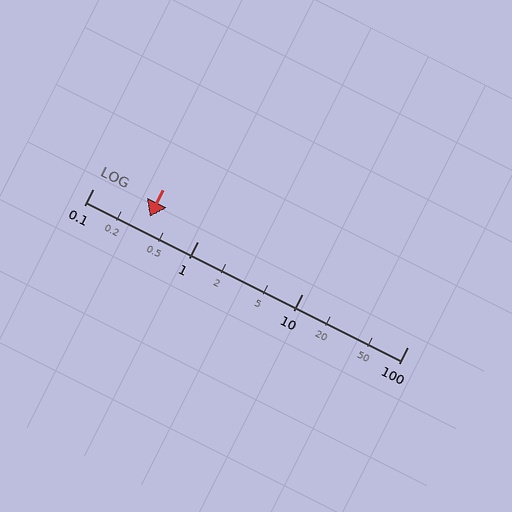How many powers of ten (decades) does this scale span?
The scale spans 3 decades, from 0.1 to 100.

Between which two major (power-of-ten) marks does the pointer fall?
The pointer is between 0.1 and 1.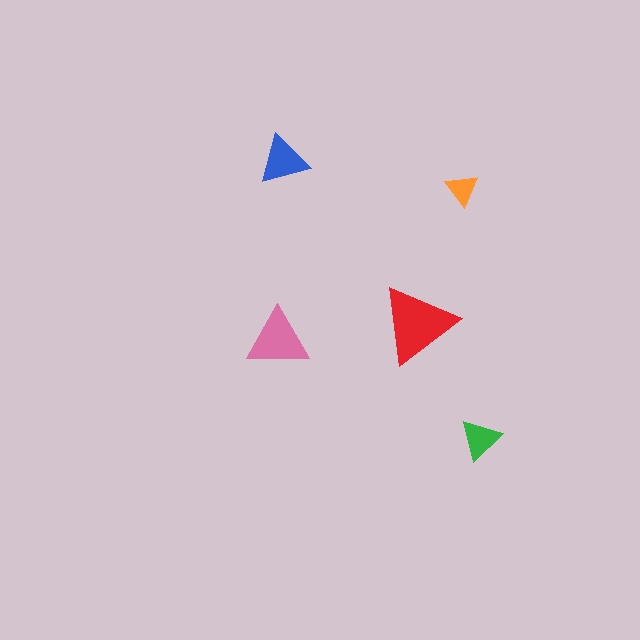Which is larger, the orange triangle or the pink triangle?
The pink one.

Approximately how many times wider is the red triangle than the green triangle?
About 2 times wider.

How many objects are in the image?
There are 5 objects in the image.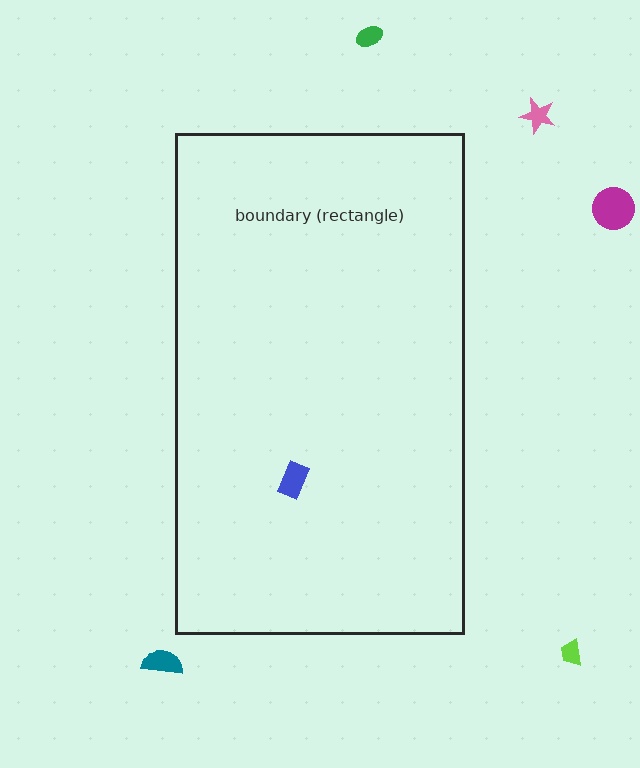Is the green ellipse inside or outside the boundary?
Outside.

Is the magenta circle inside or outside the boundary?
Outside.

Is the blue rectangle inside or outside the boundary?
Inside.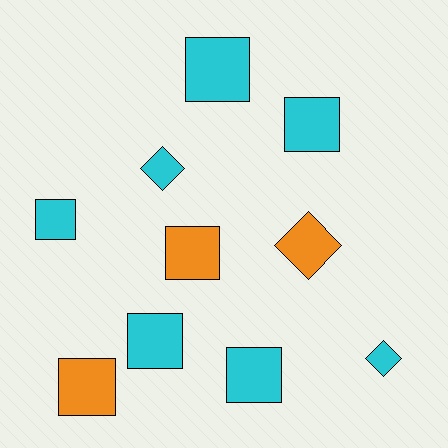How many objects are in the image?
There are 10 objects.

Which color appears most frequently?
Cyan, with 7 objects.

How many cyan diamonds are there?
There are 2 cyan diamonds.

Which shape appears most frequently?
Square, with 7 objects.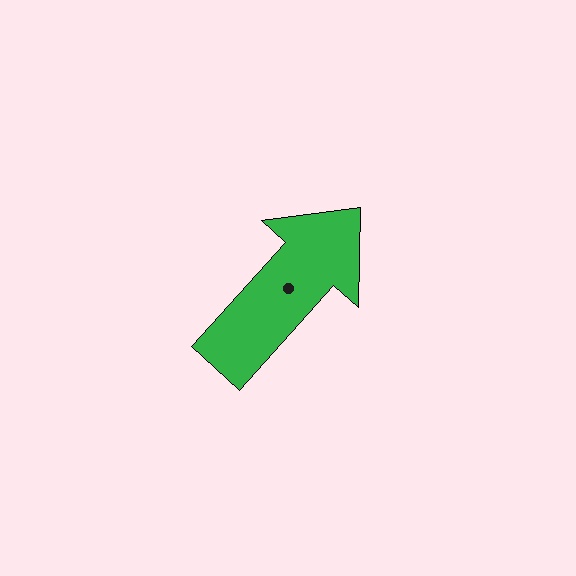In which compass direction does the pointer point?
Northeast.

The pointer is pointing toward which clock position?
Roughly 1 o'clock.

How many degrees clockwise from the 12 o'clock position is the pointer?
Approximately 42 degrees.